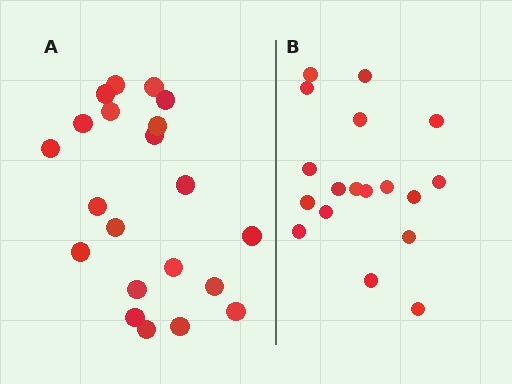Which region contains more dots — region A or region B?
Region A (the left region) has more dots.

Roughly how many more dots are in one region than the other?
Region A has just a few more — roughly 2 or 3 more dots than region B.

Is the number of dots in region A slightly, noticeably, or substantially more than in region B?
Region A has only slightly more — the two regions are fairly close. The ratio is roughly 1.2 to 1.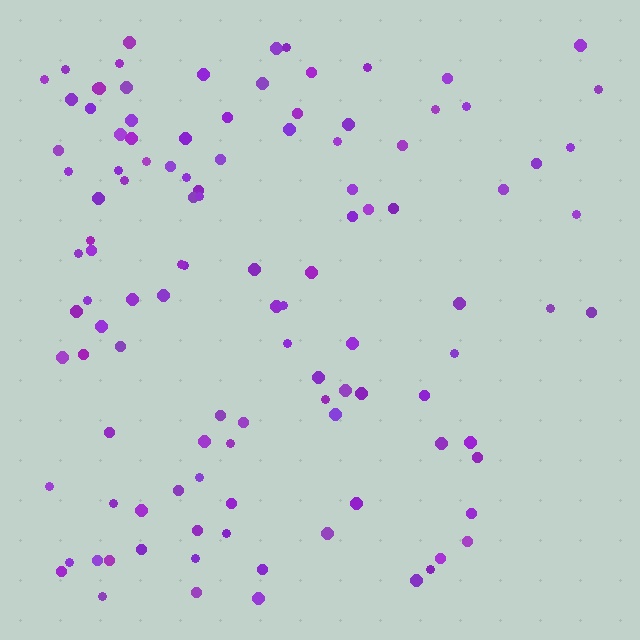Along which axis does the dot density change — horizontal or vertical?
Horizontal.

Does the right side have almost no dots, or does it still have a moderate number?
Still a moderate number, just noticeably fewer than the left.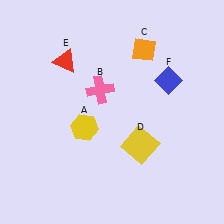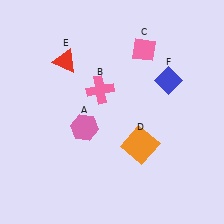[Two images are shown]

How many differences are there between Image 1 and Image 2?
There are 3 differences between the two images.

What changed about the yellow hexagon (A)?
In Image 1, A is yellow. In Image 2, it changed to pink.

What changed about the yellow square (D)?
In Image 1, D is yellow. In Image 2, it changed to orange.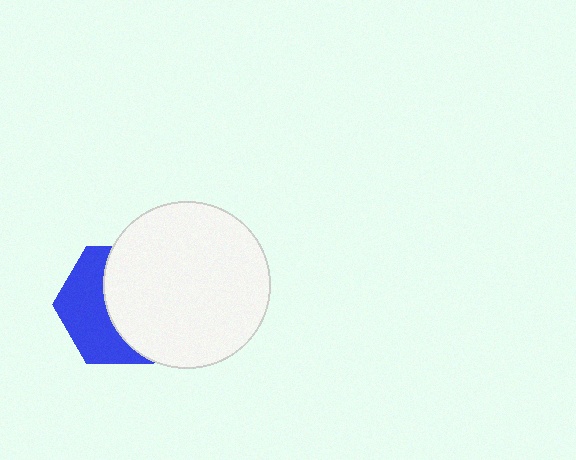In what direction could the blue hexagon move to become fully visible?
The blue hexagon could move left. That would shift it out from behind the white circle entirely.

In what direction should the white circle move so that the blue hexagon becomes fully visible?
The white circle should move right. That is the shortest direction to clear the overlap and leave the blue hexagon fully visible.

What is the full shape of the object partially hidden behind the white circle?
The partially hidden object is a blue hexagon.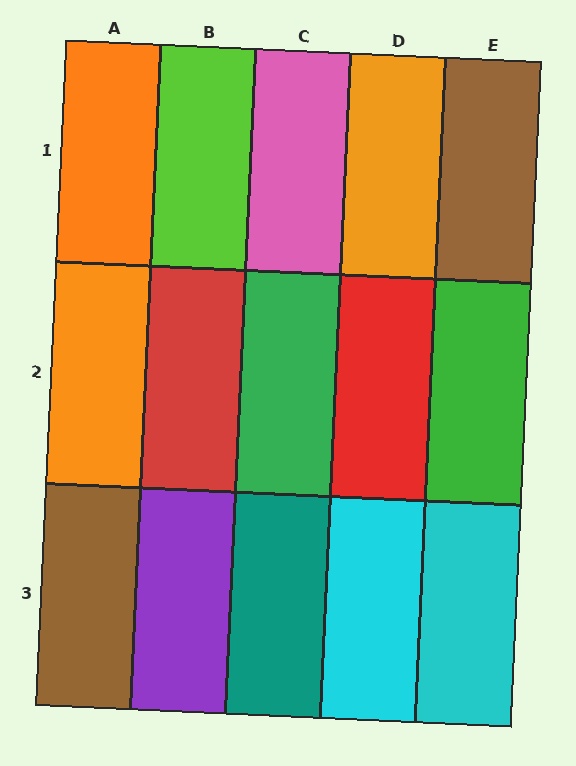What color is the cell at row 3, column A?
Brown.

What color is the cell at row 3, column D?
Cyan.